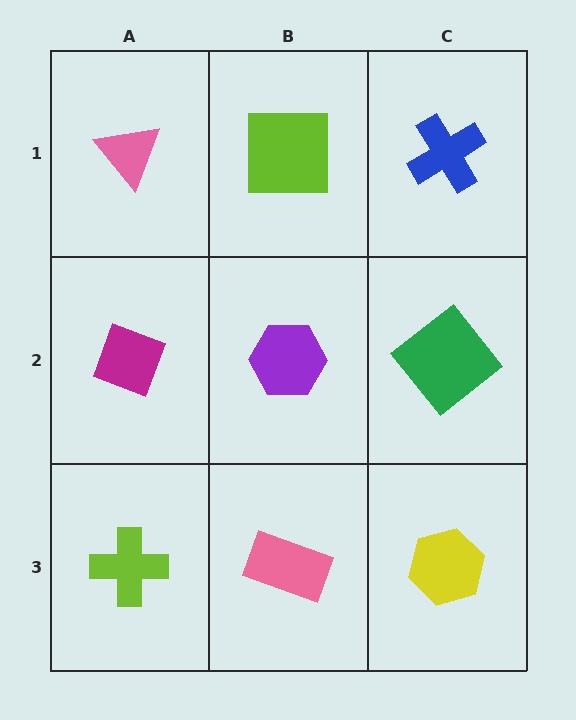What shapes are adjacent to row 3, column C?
A green diamond (row 2, column C), a pink rectangle (row 3, column B).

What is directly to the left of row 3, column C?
A pink rectangle.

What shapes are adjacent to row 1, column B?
A purple hexagon (row 2, column B), a pink triangle (row 1, column A), a blue cross (row 1, column C).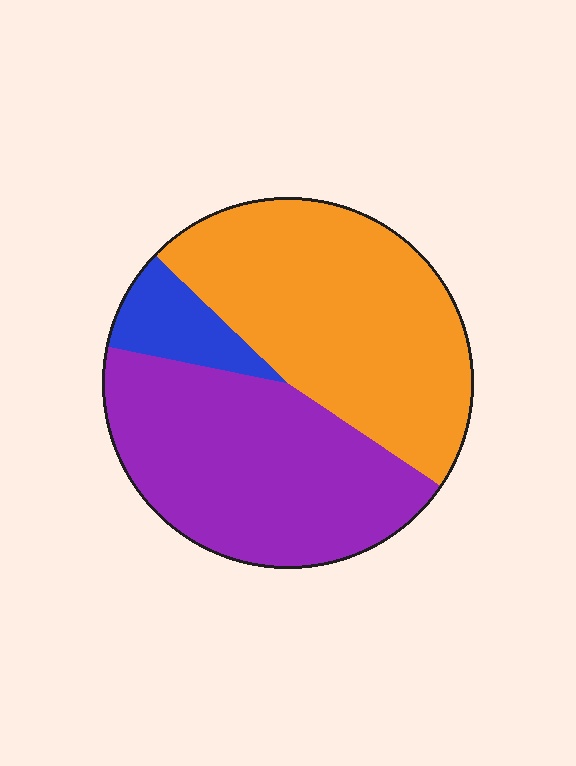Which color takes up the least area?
Blue, at roughly 10%.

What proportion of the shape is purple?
Purple takes up about two fifths (2/5) of the shape.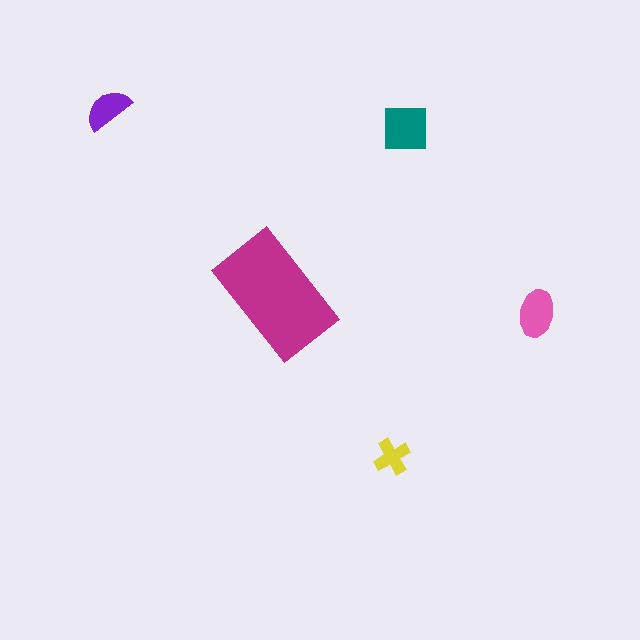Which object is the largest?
The magenta rectangle.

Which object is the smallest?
The yellow cross.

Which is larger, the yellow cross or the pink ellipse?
The pink ellipse.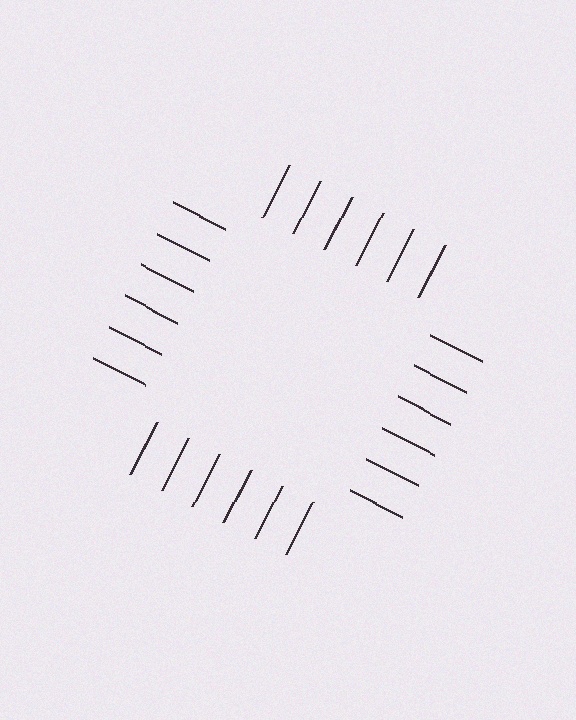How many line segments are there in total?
24 — 6 along each of the 4 edges.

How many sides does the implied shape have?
4 sides — the line-ends trace a square.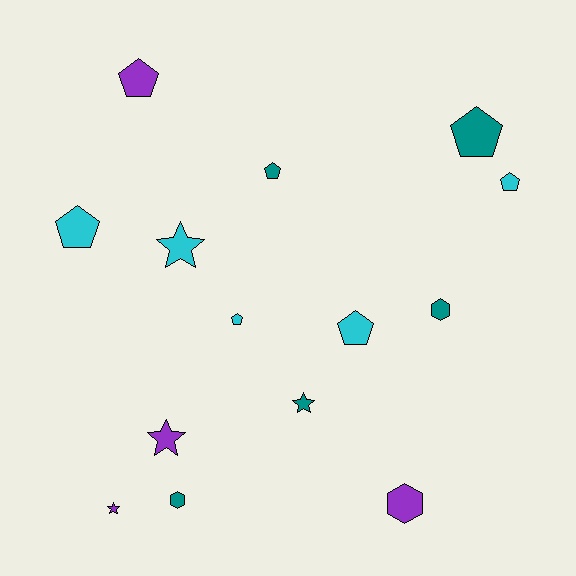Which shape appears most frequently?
Pentagon, with 7 objects.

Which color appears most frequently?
Teal, with 5 objects.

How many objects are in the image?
There are 14 objects.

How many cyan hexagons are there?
There are no cyan hexagons.